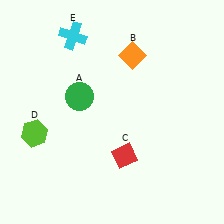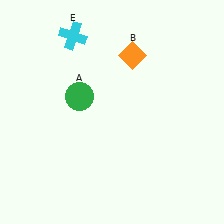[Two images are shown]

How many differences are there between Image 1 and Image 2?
There are 2 differences between the two images.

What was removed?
The red diamond (C), the lime hexagon (D) were removed in Image 2.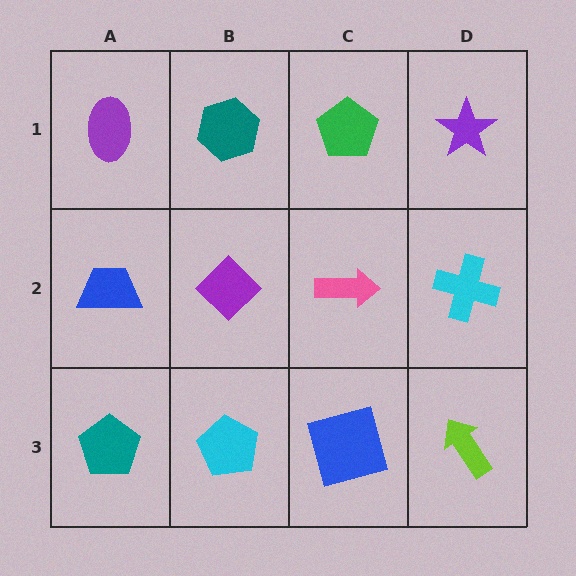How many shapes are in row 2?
4 shapes.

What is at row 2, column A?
A blue trapezoid.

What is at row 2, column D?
A cyan cross.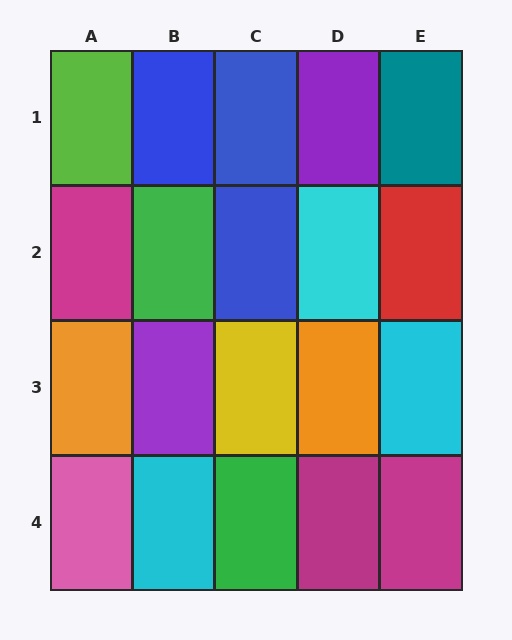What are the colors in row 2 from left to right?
Magenta, green, blue, cyan, red.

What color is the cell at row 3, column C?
Yellow.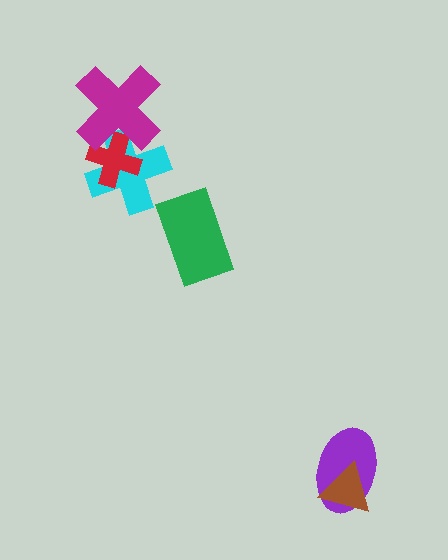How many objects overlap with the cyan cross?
2 objects overlap with the cyan cross.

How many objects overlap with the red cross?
2 objects overlap with the red cross.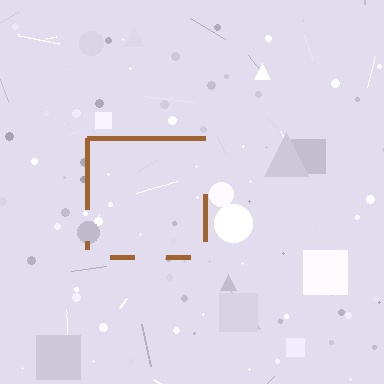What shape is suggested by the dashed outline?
The dashed outline suggests a square.